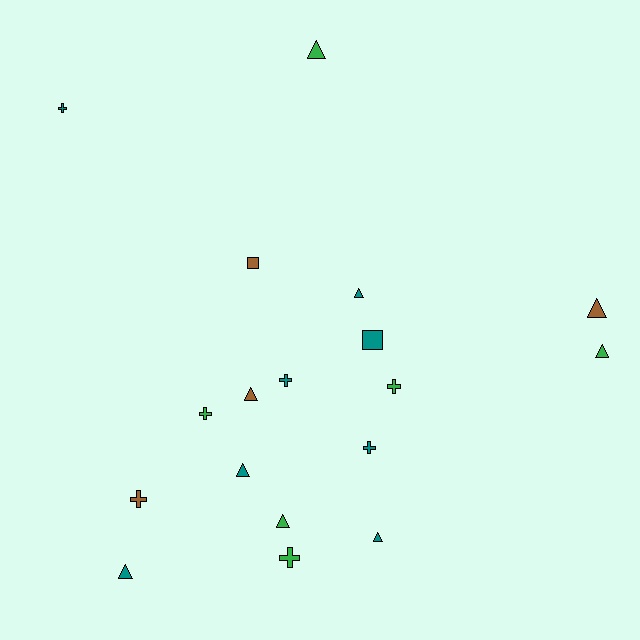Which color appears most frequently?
Teal, with 8 objects.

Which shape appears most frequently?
Triangle, with 9 objects.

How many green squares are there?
There are no green squares.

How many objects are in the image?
There are 18 objects.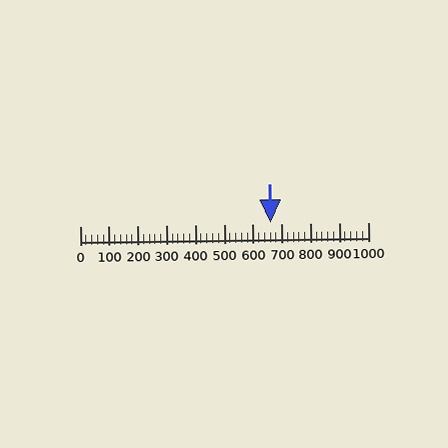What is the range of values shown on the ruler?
The ruler shows values from 0 to 1000.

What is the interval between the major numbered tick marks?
The major tick marks are spaced 100 units apart.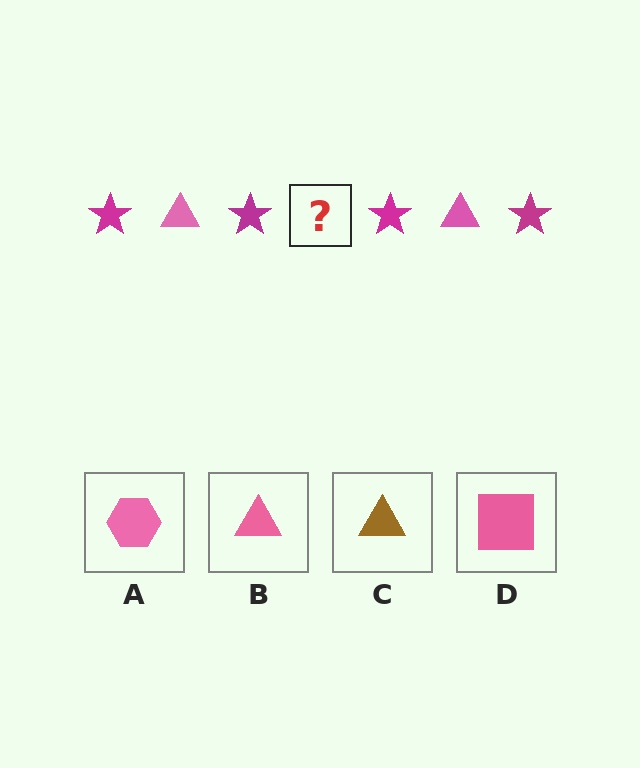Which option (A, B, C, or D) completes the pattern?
B.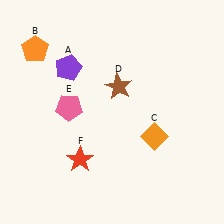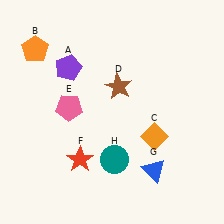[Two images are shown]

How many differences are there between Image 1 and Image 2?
There are 2 differences between the two images.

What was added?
A blue triangle (G), a teal circle (H) were added in Image 2.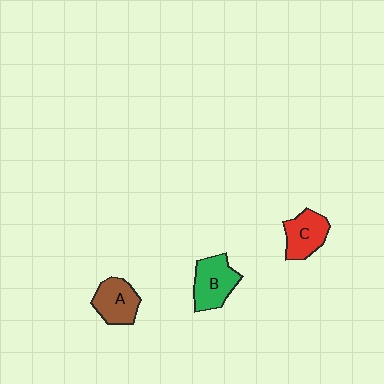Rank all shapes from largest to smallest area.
From largest to smallest: B (green), A (brown), C (red).